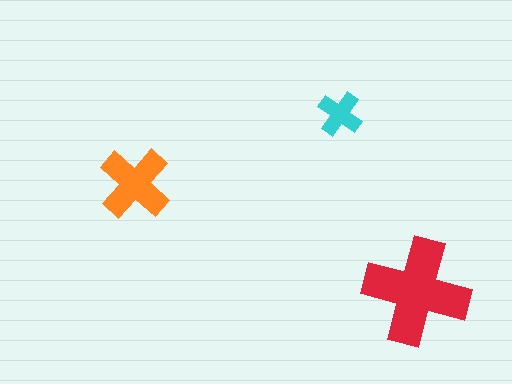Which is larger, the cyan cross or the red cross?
The red one.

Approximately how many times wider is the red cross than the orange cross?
About 1.5 times wider.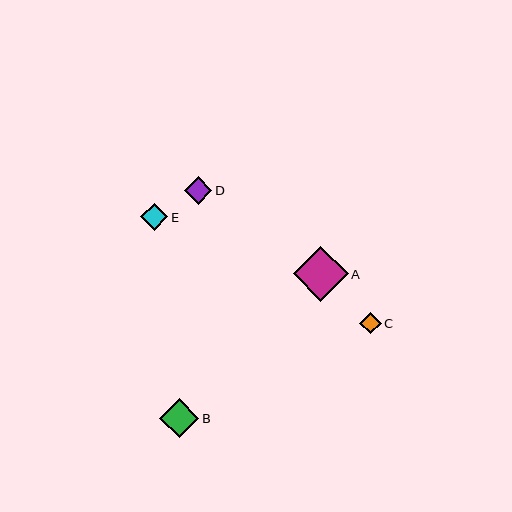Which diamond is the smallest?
Diamond C is the smallest with a size of approximately 21 pixels.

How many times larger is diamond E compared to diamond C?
Diamond E is approximately 1.3 times the size of diamond C.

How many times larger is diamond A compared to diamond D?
Diamond A is approximately 2.0 times the size of diamond D.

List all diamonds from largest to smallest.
From largest to smallest: A, B, D, E, C.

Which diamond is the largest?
Diamond A is the largest with a size of approximately 55 pixels.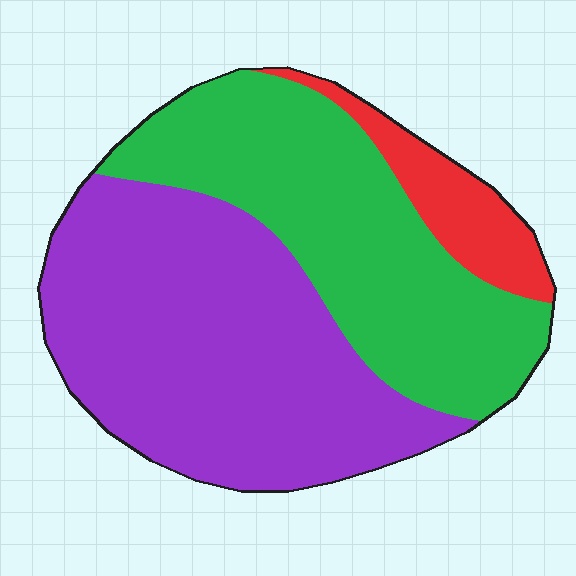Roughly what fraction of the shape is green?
Green takes up about two fifths (2/5) of the shape.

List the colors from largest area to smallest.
From largest to smallest: purple, green, red.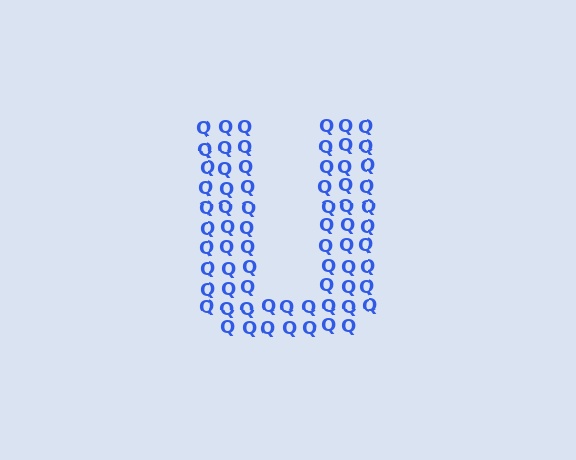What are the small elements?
The small elements are letter Q's.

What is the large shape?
The large shape is the letter U.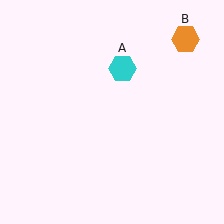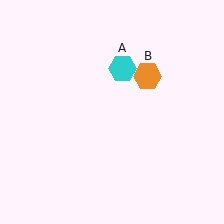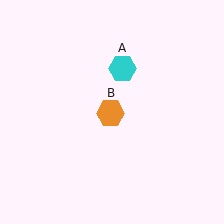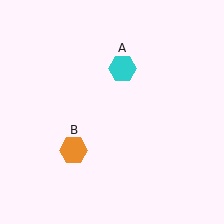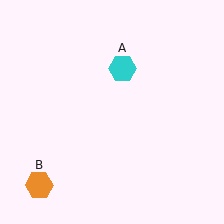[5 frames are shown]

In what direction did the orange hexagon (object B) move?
The orange hexagon (object B) moved down and to the left.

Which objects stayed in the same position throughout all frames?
Cyan hexagon (object A) remained stationary.